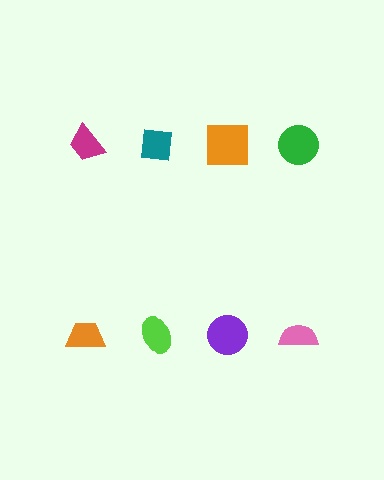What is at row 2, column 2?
A lime ellipse.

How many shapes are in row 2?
4 shapes.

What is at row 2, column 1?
An orange trapezoid.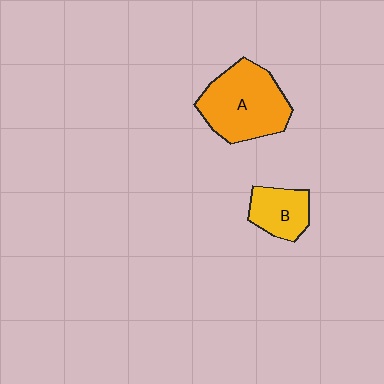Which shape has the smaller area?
Shape B (yellow).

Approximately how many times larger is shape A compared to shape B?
Approximately 2.0 times.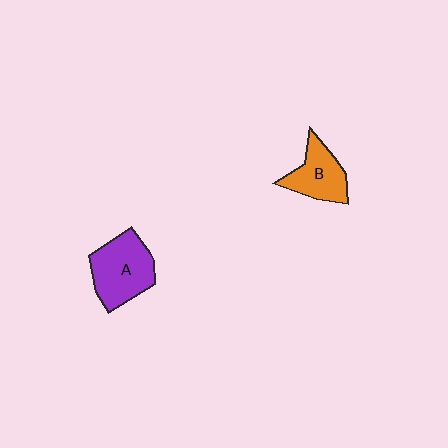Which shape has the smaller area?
Shape B (orange).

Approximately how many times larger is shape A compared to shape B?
Approximately 1.3 times.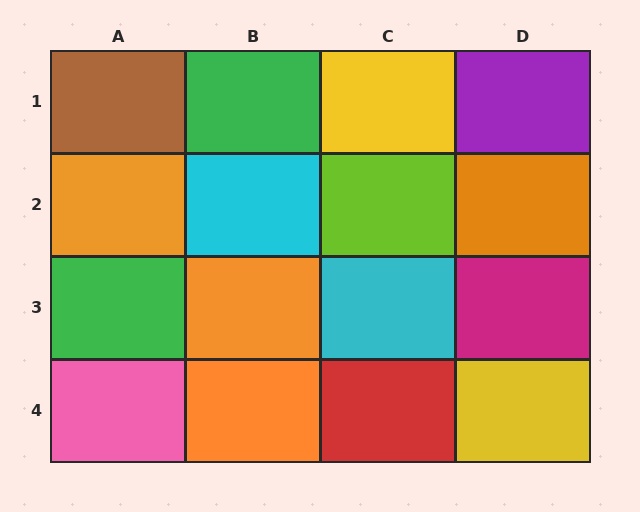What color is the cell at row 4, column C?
Red.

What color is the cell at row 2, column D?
Orange.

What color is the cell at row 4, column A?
Pink.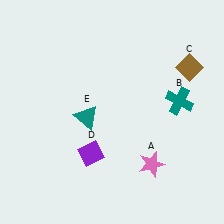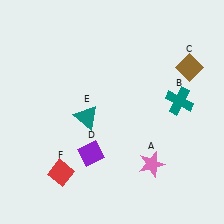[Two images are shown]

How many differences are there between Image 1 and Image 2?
There is 1 difference between the two images.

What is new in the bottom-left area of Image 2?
A red diamond (F) was added in the bottom-left area of Image 2.